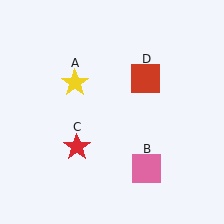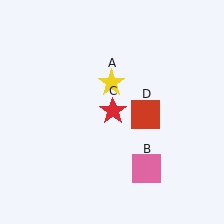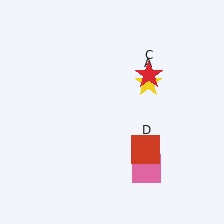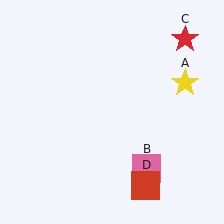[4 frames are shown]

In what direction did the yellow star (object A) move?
The yellow star (object A) moved right.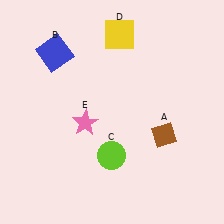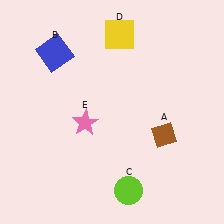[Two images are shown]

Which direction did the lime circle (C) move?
The lime circle (C) moved down.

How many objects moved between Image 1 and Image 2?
1 object moved between the two images.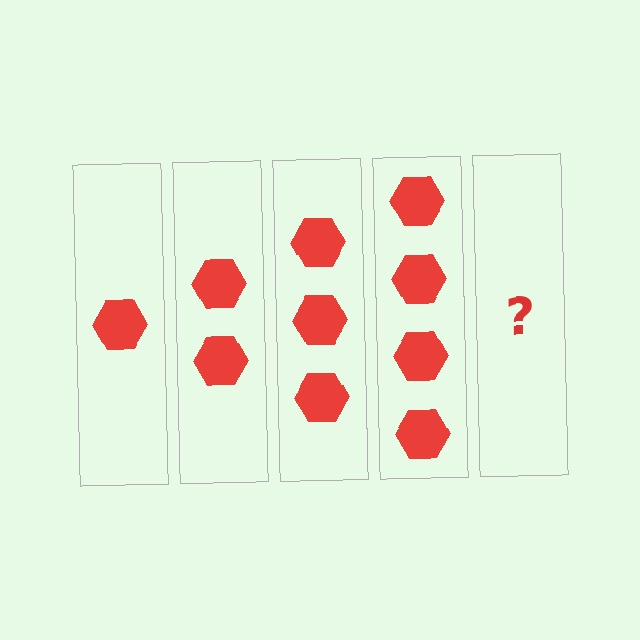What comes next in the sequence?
The next element should be 5 hexagons.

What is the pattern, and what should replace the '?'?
The pattern is that each step adds one more hexagon. The '?' should be 5 hexagons.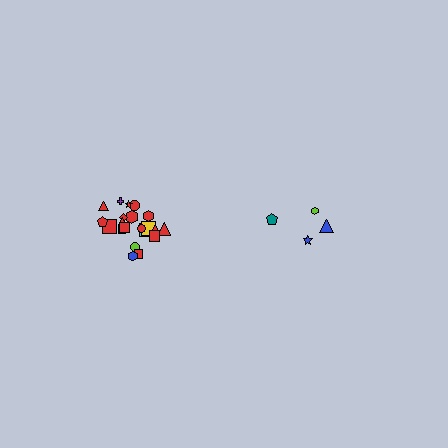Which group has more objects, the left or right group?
The left group.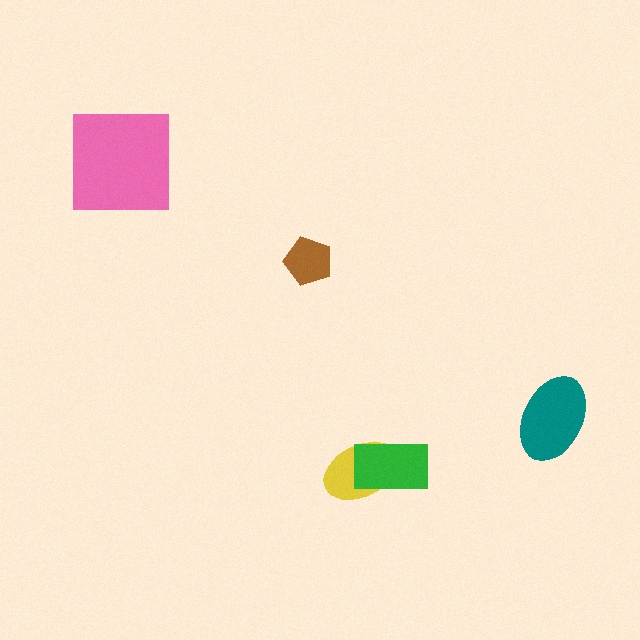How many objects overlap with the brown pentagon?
0 objects overlap with the brown pentagon.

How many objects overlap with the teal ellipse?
0 objects overlap with the teal ellipse.